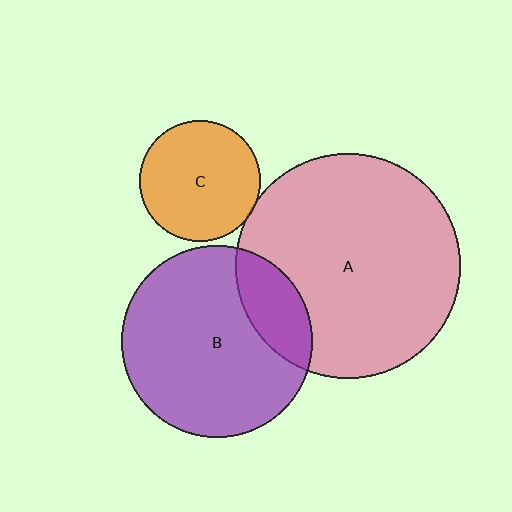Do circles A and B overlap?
Yes.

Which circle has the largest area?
Circle A (pink).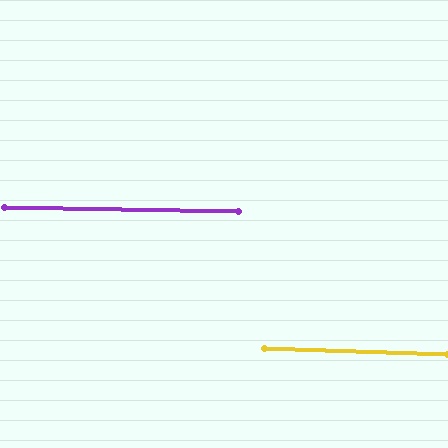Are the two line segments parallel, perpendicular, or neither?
Parallel — their directions differ by only 0.9°.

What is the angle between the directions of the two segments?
Approximately 1 degree.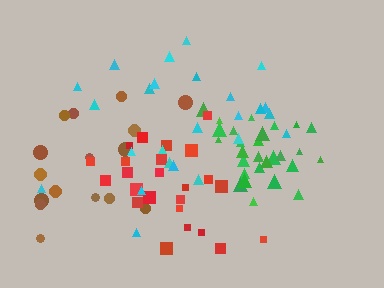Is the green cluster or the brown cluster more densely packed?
Green.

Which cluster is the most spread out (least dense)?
Cyan.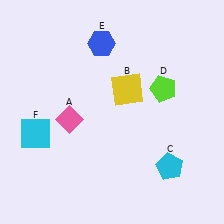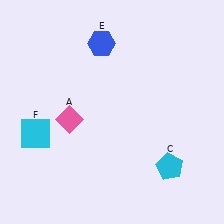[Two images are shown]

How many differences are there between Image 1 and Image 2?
There are 2 differences between the two images.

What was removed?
The lime pentagon (D), the yellow square (B) were removed in Image 2.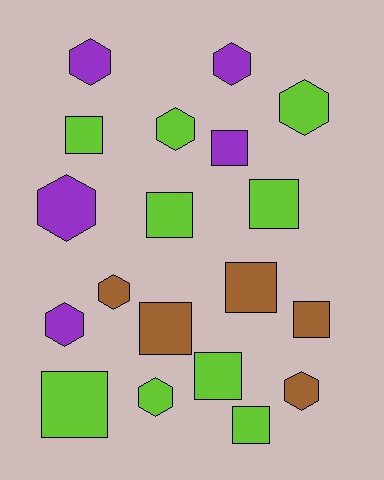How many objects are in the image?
There are 19 objects.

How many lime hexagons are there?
There are 3 lime hexagons.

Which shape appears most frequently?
Square, with 10 objects.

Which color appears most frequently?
Lime, with 9 objects.